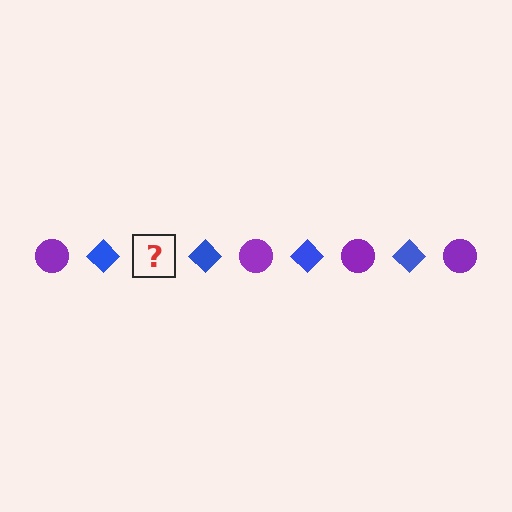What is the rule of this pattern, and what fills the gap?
The rule is that the pattern alternates between purple circle and blue diamond. The gap should be filled with a purple circle.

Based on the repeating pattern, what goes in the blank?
The blank should be a purple circle.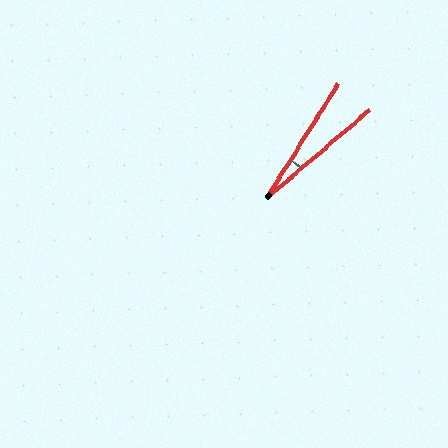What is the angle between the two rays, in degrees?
Approximately 17 degrees.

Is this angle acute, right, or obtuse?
It is acute.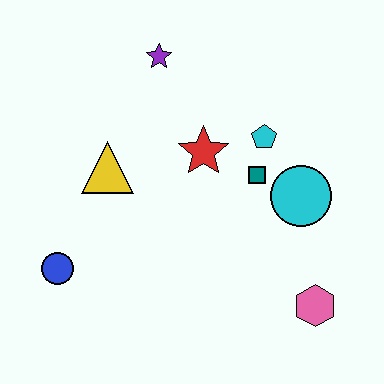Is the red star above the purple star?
No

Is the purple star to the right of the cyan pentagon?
No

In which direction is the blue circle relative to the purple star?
The blue circle is below the purple star.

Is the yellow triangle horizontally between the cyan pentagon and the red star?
No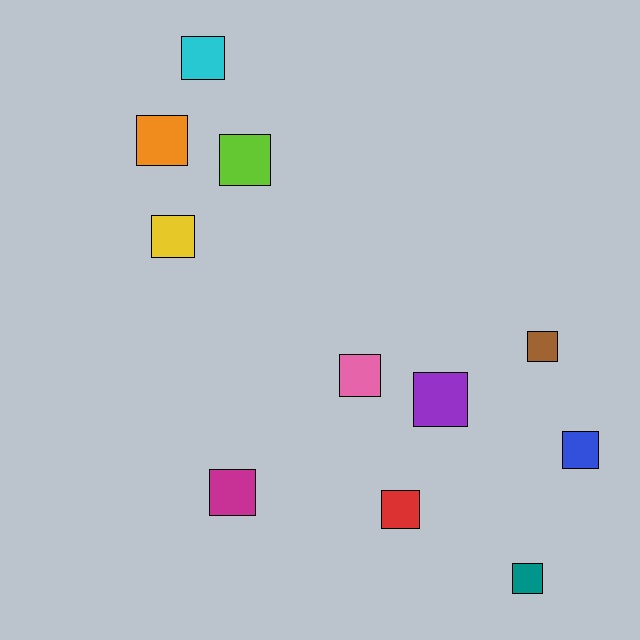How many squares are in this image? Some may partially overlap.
There are 11 squares.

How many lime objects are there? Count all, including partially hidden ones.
There is 1 lime object.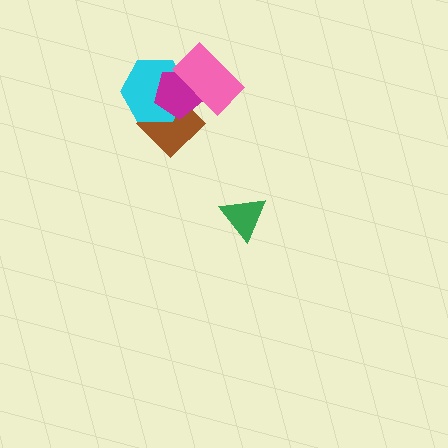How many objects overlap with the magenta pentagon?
3 objects overlap with the magenta pentagon.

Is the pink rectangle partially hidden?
No, no other shape covers it.